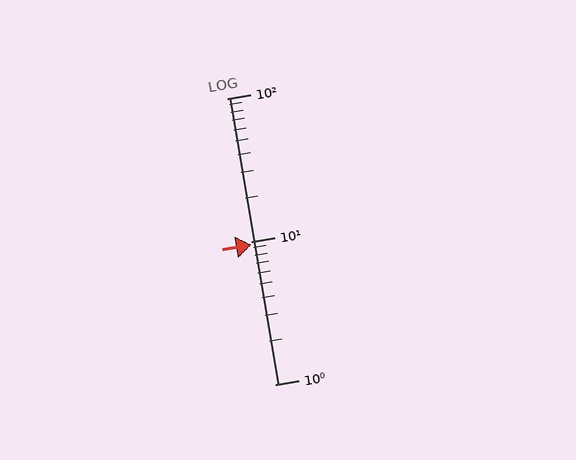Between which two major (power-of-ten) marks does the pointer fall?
The pointer is between 1 and 10.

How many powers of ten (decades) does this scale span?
The scale spans 2 decades, from 1 to 100.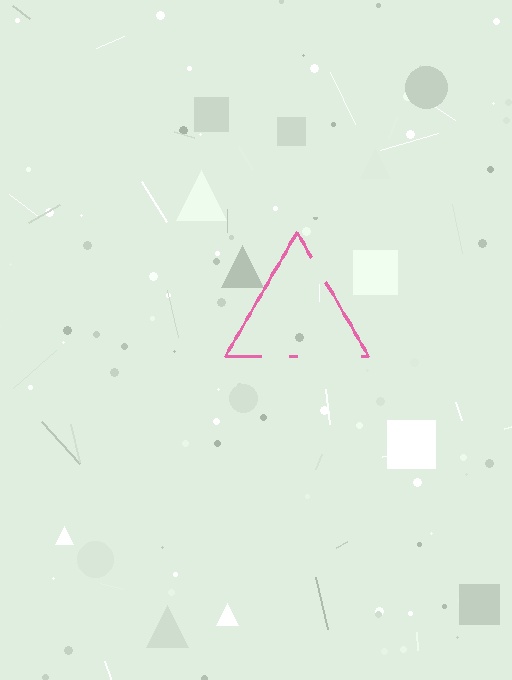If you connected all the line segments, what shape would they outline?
They would outline a triangle.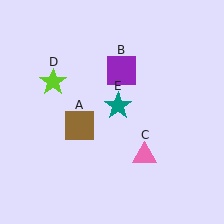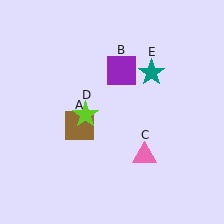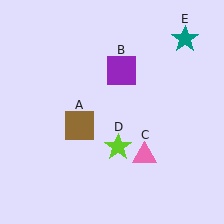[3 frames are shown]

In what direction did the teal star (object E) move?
The teal star (object E) moved up and to the right.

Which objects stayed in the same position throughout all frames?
Brown square (object A) and purple square (object B) and pink triangle (object C) remained stationary.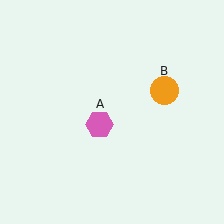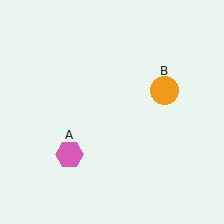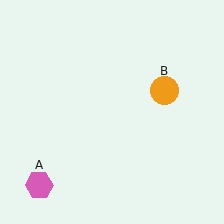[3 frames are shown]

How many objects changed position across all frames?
1 object changed position: pink hexagon (object A).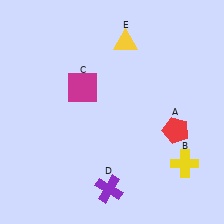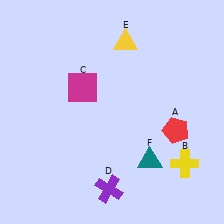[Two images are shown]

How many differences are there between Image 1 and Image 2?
There is 1 difference between the two images.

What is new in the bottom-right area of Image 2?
A teal triangle (F) was added in the bottom-right area of Image 2.